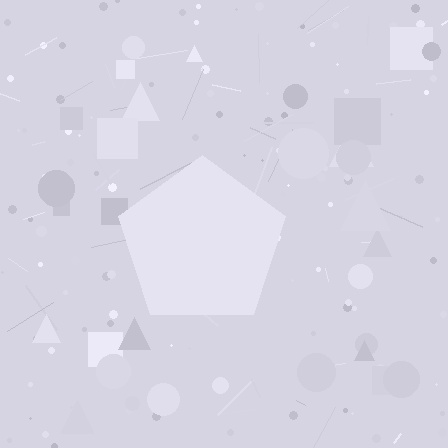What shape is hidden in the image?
A pentagon is hidden in the image.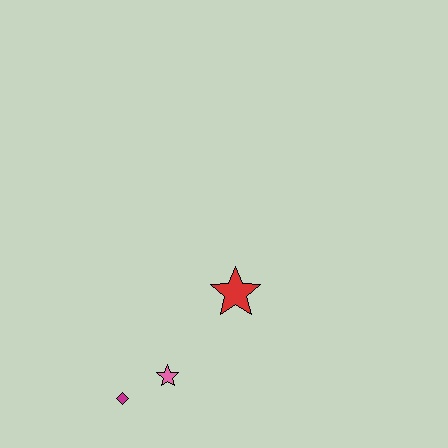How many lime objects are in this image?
There are no lime objects.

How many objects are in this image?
There are 3 objects.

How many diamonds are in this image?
There is 1 diamond.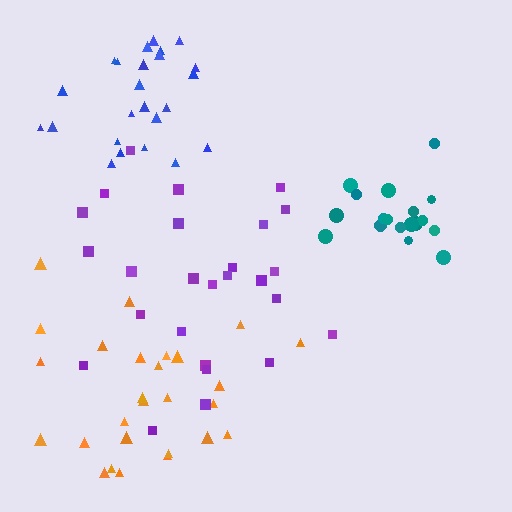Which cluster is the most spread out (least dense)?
Orange.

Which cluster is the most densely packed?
Teal.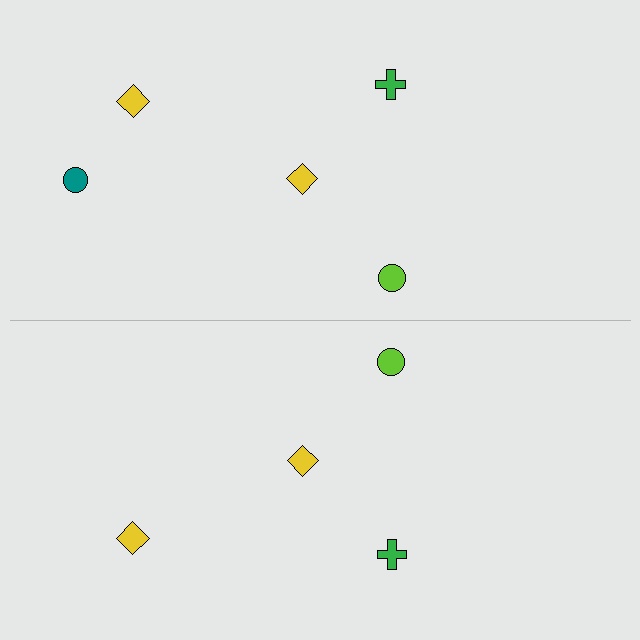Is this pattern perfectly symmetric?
No, the pattern is not perfectly symmetric. A teal circle is missing from the bottom side.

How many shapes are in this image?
There are 9 shapes in this image.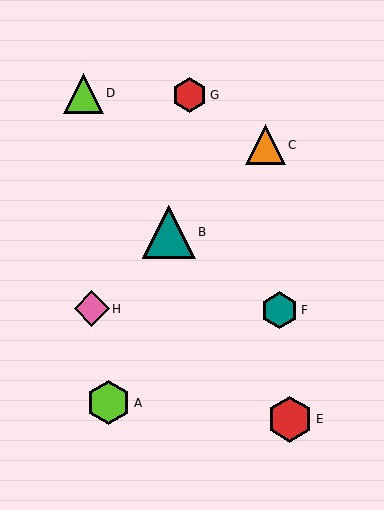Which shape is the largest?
The teal triangle (labeled B) is the largest.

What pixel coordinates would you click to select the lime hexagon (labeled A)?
Click at (108, 403) to select the lime hexagon A.